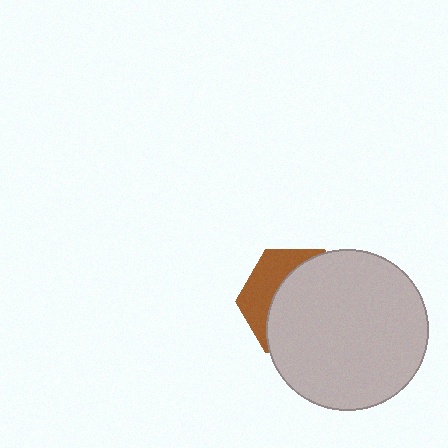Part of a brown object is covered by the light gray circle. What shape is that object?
It is a hexagon.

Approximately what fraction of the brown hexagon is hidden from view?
Roughly 68% of the brown hexagon is hidden behind the light gray circle.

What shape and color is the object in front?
The object in front is a light gray circle.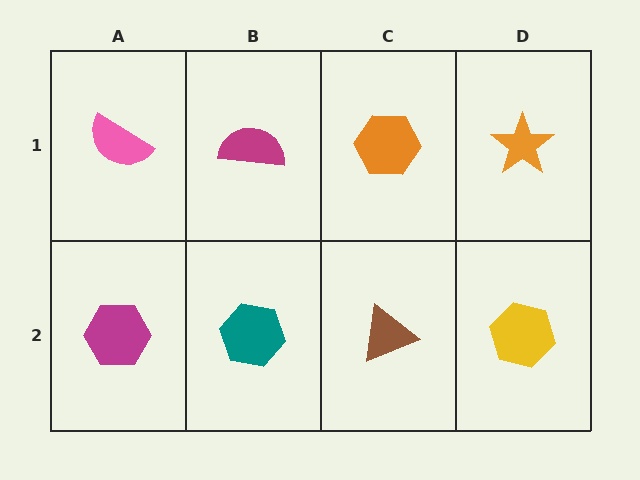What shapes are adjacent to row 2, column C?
An orange hexagon (row 1, column C), a teal hexagon (row 2, column B), a yellow hexagon (row 2, column D).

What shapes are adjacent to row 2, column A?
A pink semicircle (row 1, column A), a teal hexagon (row 2, column B).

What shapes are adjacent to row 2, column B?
A magenta semicircle (row 1, column B), a magenta hexagon (row 2, column A), a brown triangle (row 2, column C).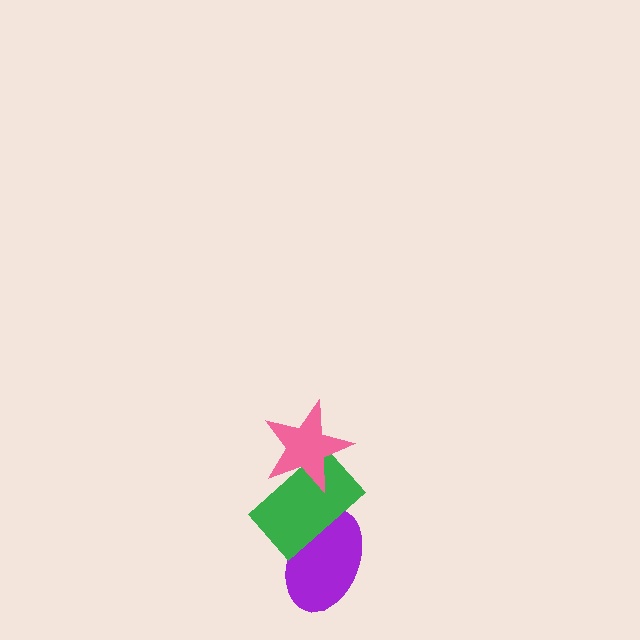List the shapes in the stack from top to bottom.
From top to bottom: the pink star, the green rectangle, the purple ellipse.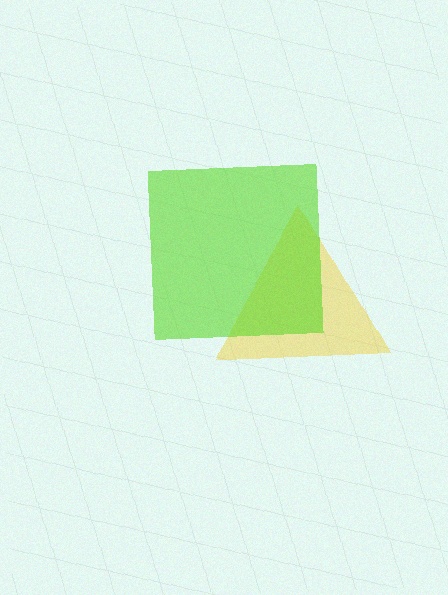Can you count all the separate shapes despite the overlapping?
Yes, there are 2 separate shapes.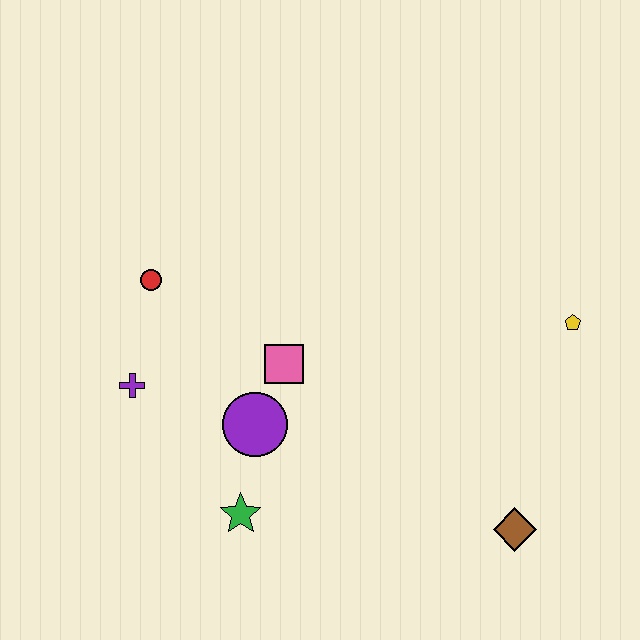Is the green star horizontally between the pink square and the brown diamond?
No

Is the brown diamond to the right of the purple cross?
Yes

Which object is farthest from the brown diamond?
The red circle is farthest from the brown diamond.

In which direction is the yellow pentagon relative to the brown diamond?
The yellow pentagon is above the brown diamond.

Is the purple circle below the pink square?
Yes